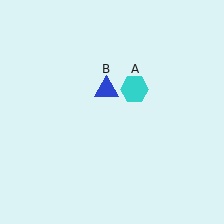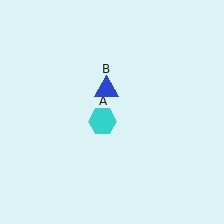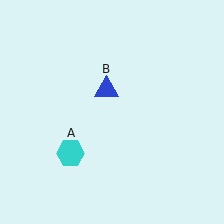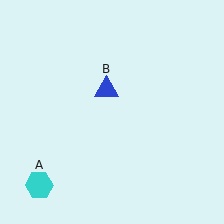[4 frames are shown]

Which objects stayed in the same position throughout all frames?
Blue triangle (object B) remained stationary.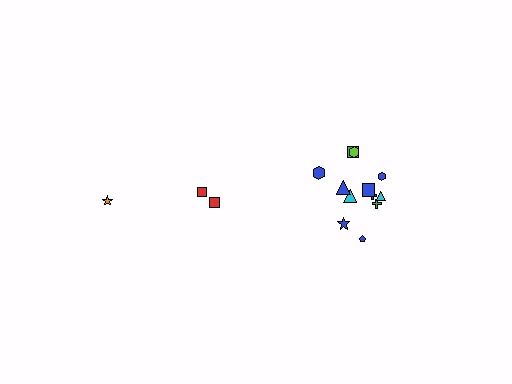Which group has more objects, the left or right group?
The right group.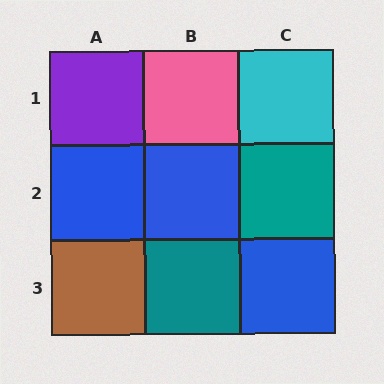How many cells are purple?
1 cell is purple.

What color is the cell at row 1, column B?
Pink.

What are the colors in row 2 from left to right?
Blue, blue, teal.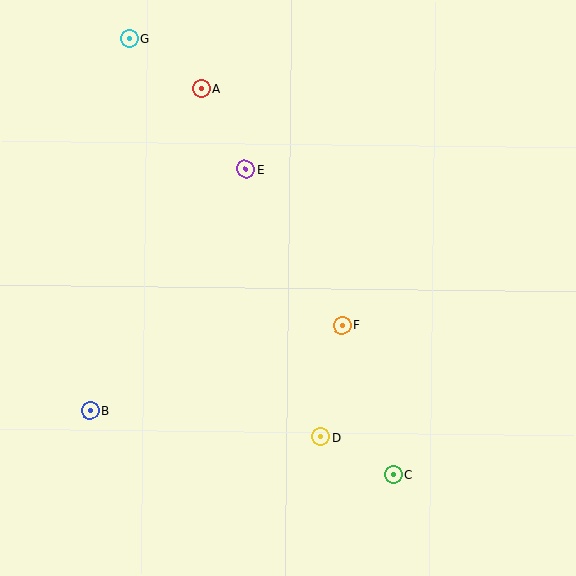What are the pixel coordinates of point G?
Point G is at (129, 39).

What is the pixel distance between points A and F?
The distance between A and F is 275 pixels.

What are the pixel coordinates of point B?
Point B is at (90, 410).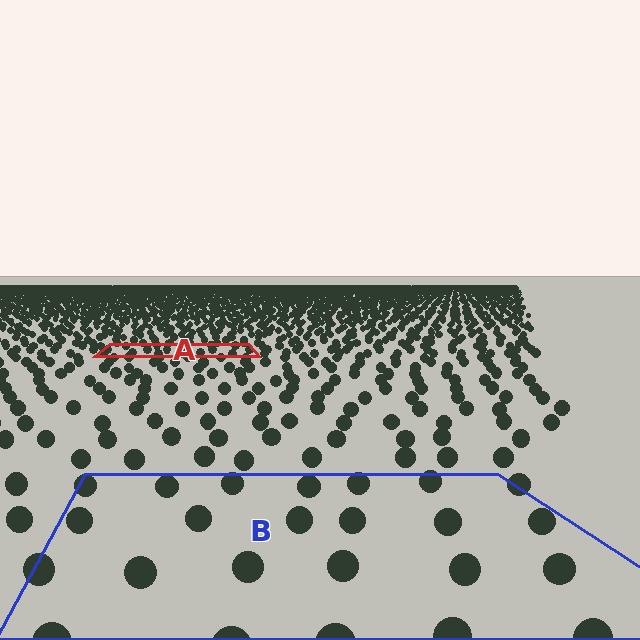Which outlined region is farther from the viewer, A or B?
Region A is farther from the viewer — the texture elements inside it appear smaller and more densely packed.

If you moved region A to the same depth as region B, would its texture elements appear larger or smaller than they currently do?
They would appear larger. At a closer depth, the same texture elements are projected at a bigger on-screen size.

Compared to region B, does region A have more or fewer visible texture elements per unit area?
Region A has more texture elements per unit area — they are packed more densely because it is farther away.